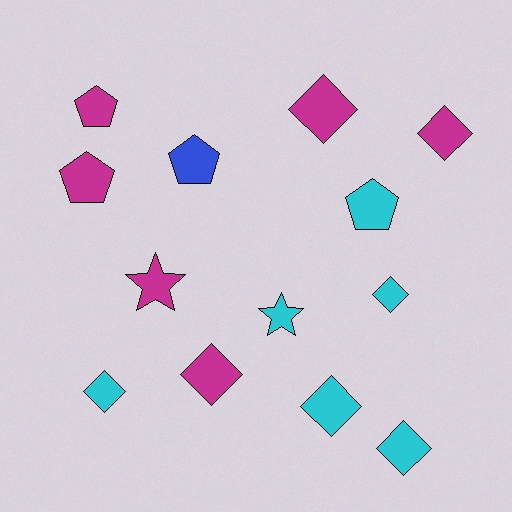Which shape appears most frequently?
Diamond, with 7 objects.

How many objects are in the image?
There are 13 objects.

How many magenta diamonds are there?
There are 3 magenta diamonds.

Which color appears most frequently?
Cyan, with 6 objects.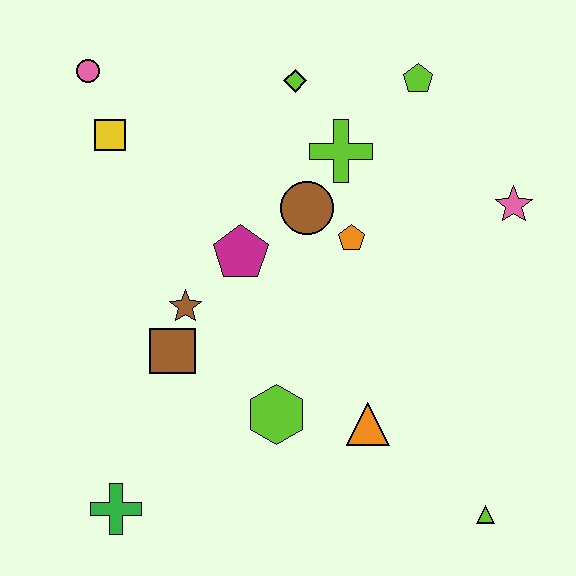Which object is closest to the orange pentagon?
The brown circle is closest to the orange pentagon.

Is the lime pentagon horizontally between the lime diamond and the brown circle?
No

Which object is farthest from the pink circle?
The lime triangle is farthest from the pink circle.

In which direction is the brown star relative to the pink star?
The brown star is to the left of the pink star.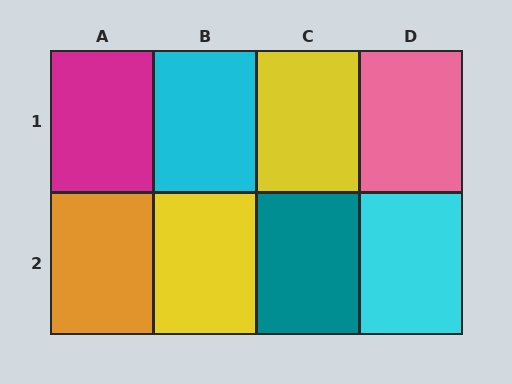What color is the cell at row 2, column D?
Cyan.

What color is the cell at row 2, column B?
Yellow.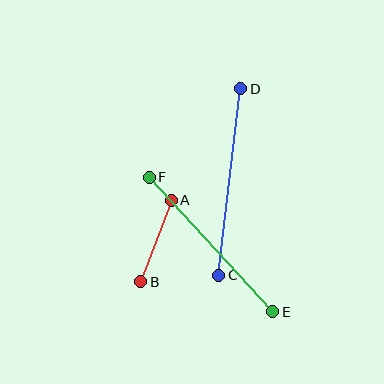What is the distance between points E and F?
The distance is approximately 183 pixels.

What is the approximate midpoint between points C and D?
The midpoint is at approximately (230, 182) pixels.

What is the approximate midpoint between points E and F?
The midpoint is at approximately (211, 245) pixels.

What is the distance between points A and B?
The distance is approximately 87 pixels.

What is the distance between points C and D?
The distance is approximately 188 pixels.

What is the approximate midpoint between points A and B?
The midpoint is at approximately (156, 241) pixels.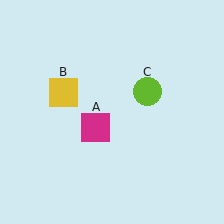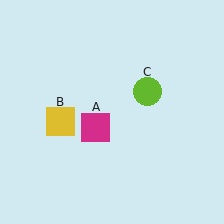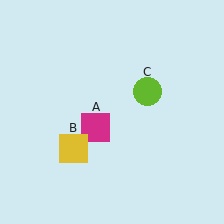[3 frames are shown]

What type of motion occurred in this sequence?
The yellow square (object B) rotated counterclockwise around the center of the scene.